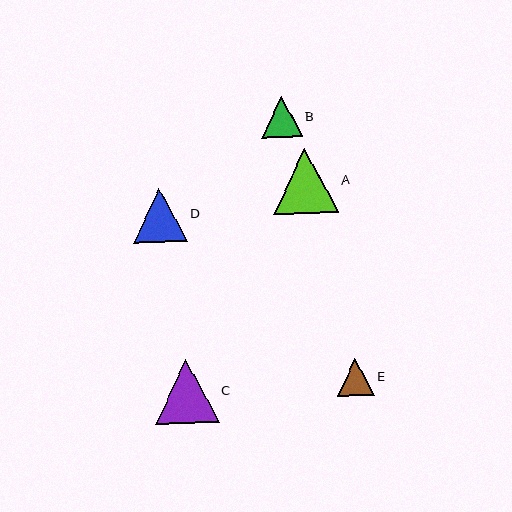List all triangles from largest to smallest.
From largest to smallest: A, C, D, B, E.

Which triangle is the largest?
Triangle A is the largest with a size of approximately 65 pixels.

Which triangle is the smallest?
Triangle E is the smallest with a size of approximately 36 pixels.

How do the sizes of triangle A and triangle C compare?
Triangle A and triangle C are approximately the same size.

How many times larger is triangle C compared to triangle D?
Triangle C is approximately 1.2 times the size of triangle D.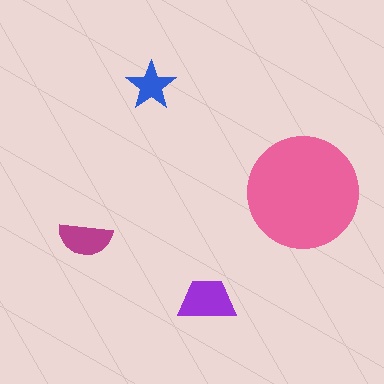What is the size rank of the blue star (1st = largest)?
4th.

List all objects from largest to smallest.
The pink circle, the purple trapezoid, the magenta semicircle, the blue star.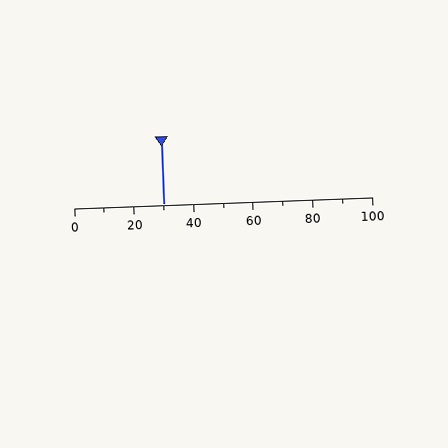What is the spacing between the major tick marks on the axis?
The major ticks are spaced 20 apart.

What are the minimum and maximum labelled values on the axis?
The axis runs from 0 to 100.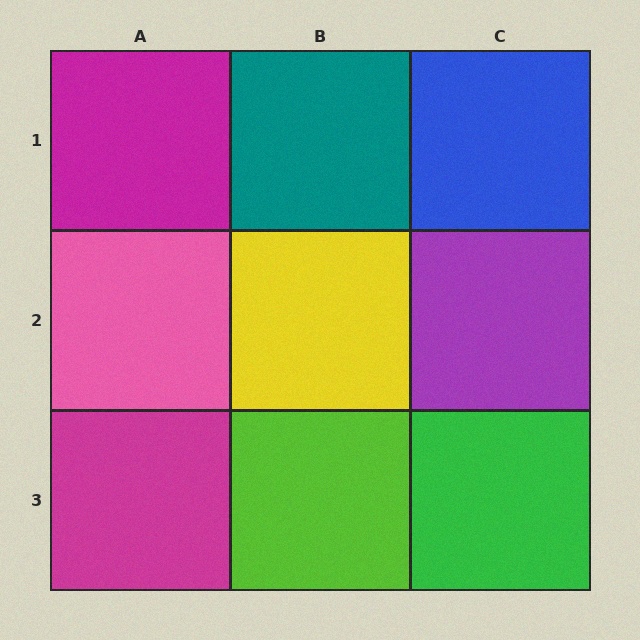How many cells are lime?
1 cell is lime.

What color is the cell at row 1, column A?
Magenta.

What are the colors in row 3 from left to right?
Magenta, lime, green.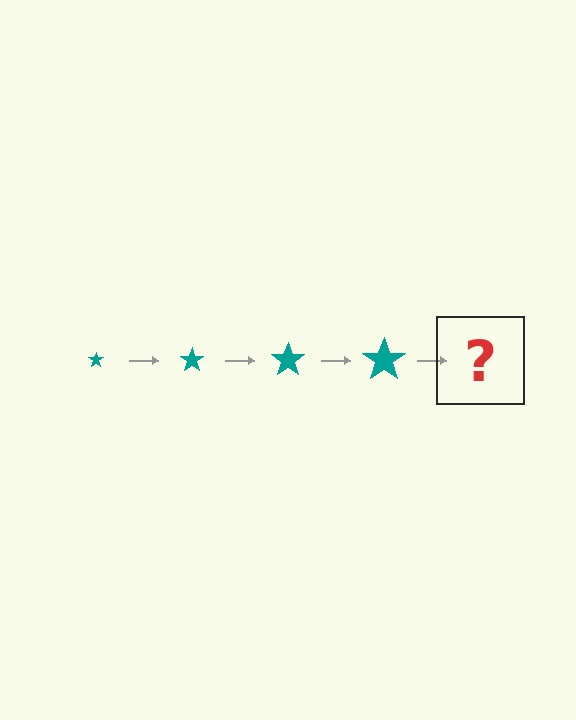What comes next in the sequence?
The next element should be a teal star, larger than the previous one.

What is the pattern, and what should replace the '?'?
The pattern is that the star gets progressively larger each step. The '?' should be a teal star, larger than the previous one.